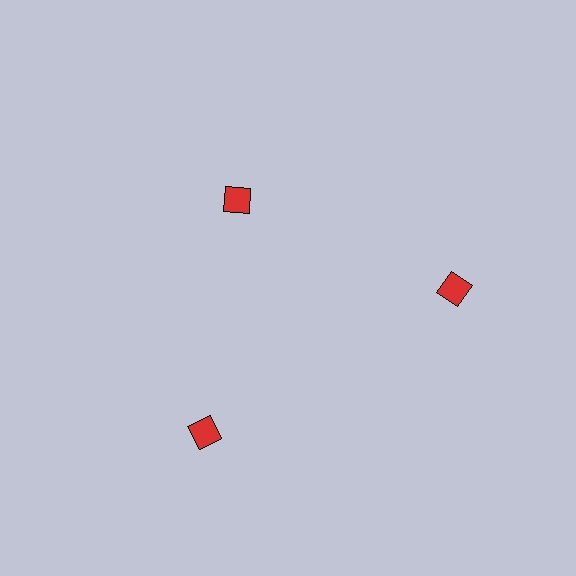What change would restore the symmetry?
The symmetry would be restored by moving it outward, back onto the ring so that all 3 squares sit at equal angles and equal distance from the center.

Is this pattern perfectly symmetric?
No. The 3 red squares are arranged in a ring, but one element near the 11 o'clock position is pulled inward toward the center, breaking the 3-fold rotational symmetry.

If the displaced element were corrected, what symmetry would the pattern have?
It would have 3-fold rotational symmetry — the pattern would map onto itself every 120 degrees.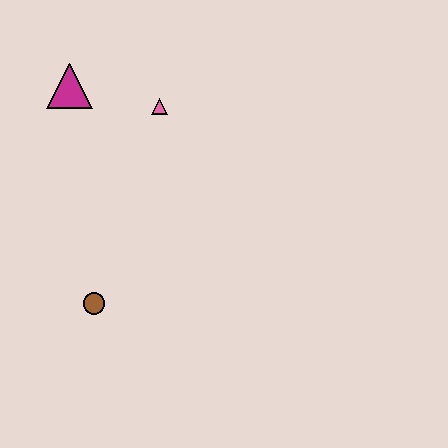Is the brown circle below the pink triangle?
Yes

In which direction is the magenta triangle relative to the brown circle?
The magenta triangle is above the brown circle.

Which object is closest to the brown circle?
The pink triangle is closest to the brown circle.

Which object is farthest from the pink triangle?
The brown circle is farthest from the pink triangle.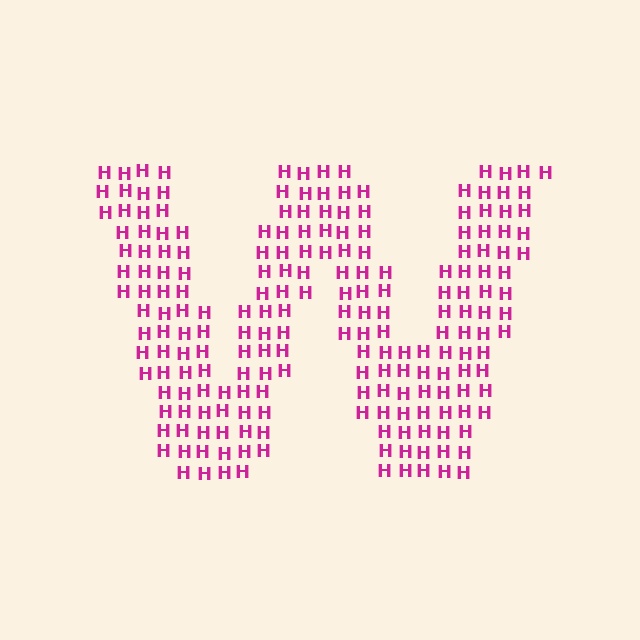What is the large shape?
The large shape is the letter W.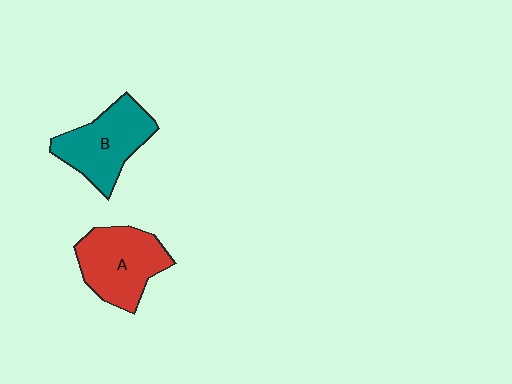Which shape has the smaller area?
Shape B (teal).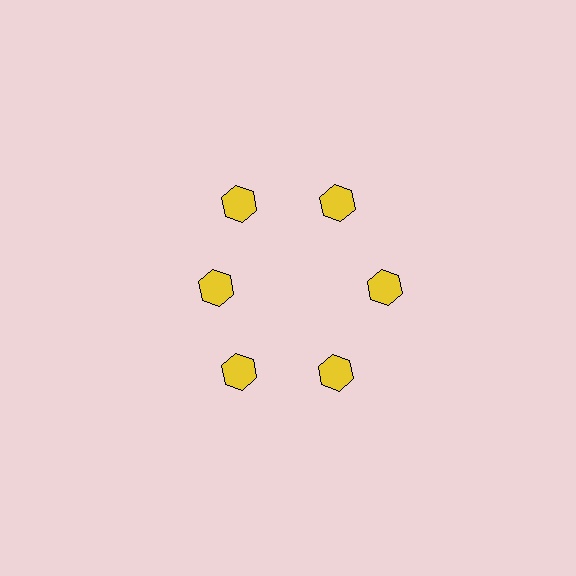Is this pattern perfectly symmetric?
No. The 6 yellow hexagons are arranged in a ring, but one element near the 9 o'clock position is pulled inward toward the center, breaking the 6-fold rotational symmetry.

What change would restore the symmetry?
The symmetry would be restored by moving it outward, back onto the ring so that all 6 hexagons sit at equal angles and equal distance from the center.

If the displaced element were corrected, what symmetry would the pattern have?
It would have 6-fold rotational symmetry — the pattern would map onto itself every 60 degrees.